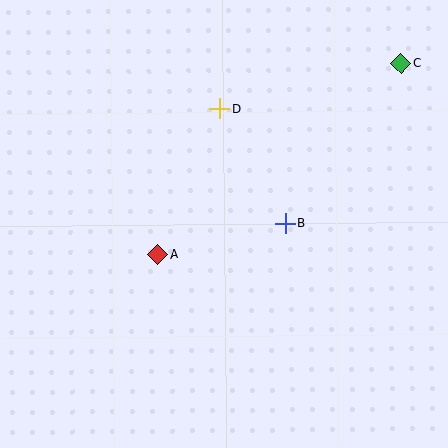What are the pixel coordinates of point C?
Point C is at (401, 63).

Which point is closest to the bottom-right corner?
Point B is closest to the bottom-right corner.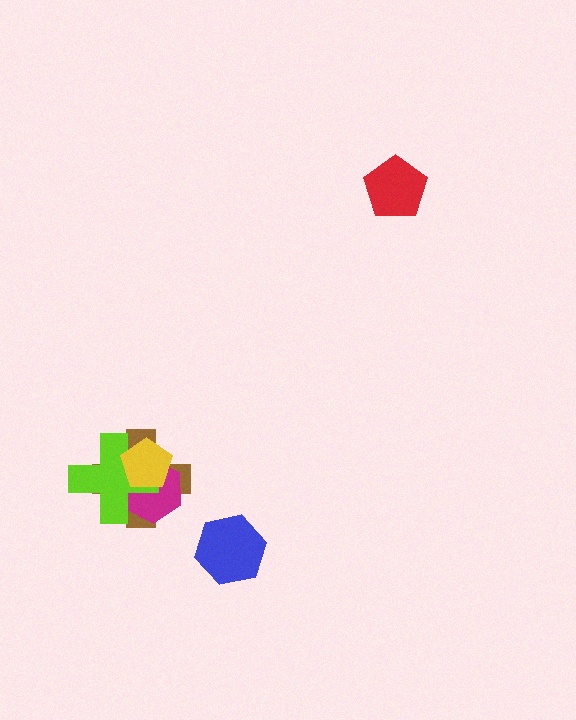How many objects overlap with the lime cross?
3 objects overlap with the lime cross.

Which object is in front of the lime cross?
The yellow pentagon is in front of the lime cross.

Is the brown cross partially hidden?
Yes, it is partially covered by another shape.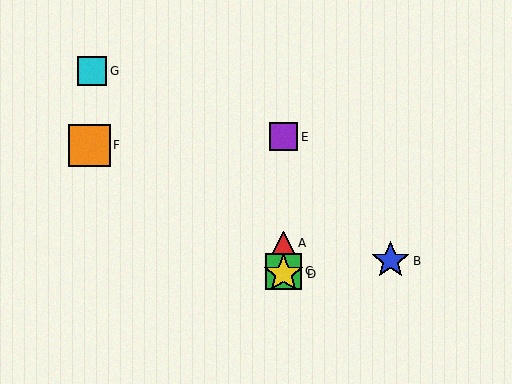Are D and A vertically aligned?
Yes, both are at x≈284.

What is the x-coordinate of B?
Object B is at x≈391.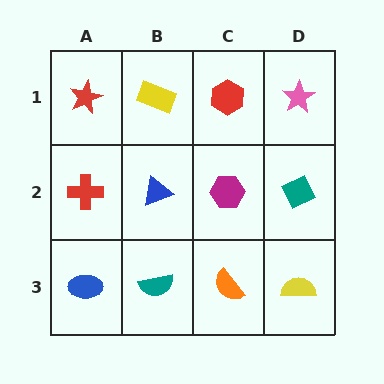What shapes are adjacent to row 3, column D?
A teal diamond (row 2, column D), an orange semicircle (row 3, column C).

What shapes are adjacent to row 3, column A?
A red cross (row 2, column A), a teal semicircle (row 3, column B).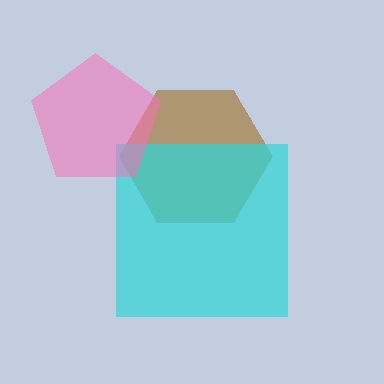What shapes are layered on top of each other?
The layered shapes are: a brown hexagon, a cyan square, a pink pentagon.